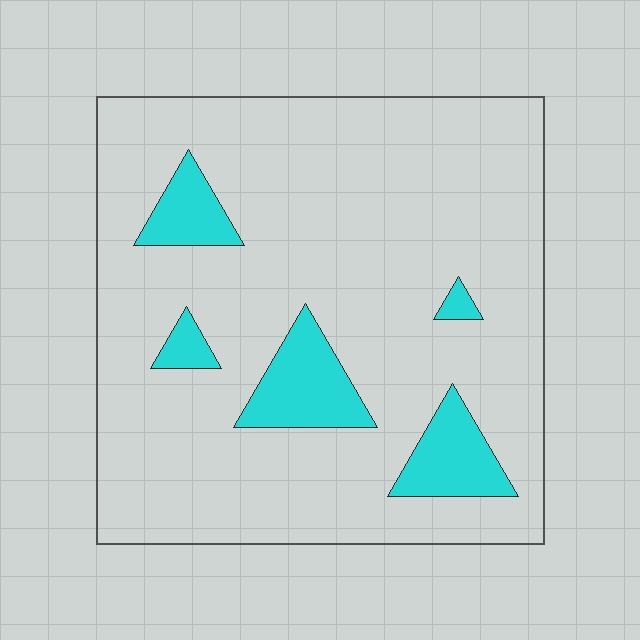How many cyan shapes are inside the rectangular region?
5.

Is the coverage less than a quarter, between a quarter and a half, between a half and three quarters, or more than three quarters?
Less than a quarter.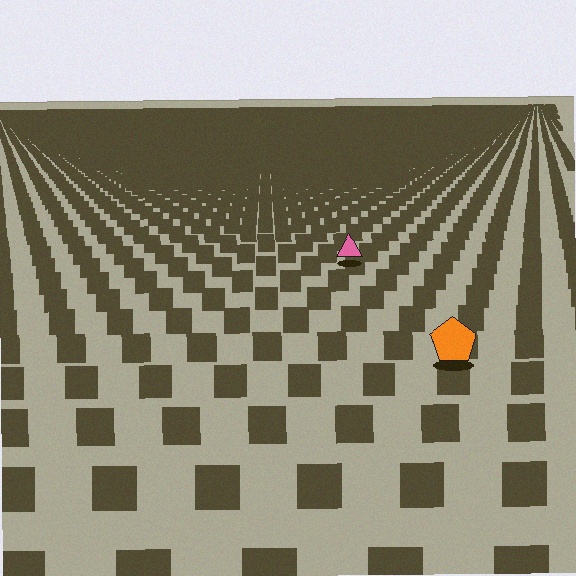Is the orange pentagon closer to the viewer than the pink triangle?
Yes. The orange pentagon is closer — you can tell from the texture gradient: the ground texture is coarser near it.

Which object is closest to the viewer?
The orange pentagon is closest. The texture marks near it are larger and more spread out.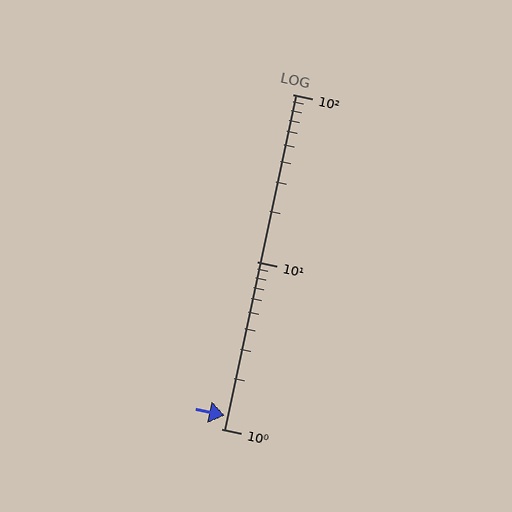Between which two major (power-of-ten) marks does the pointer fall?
The pointer is between 1 and 10.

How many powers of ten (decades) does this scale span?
The scale spans 2 decades, from 1 to 100.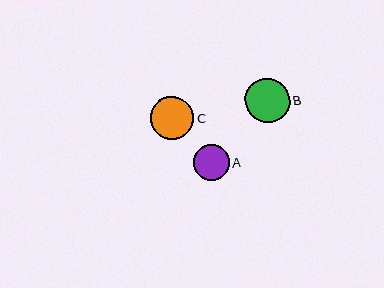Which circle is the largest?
Circle B is the largest with a size of approximately 45 pixels.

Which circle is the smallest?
Circle A is the smallest with a size of approximately 36 pixels.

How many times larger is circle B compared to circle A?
Circle B is approximately 1.2 times the size of circle A.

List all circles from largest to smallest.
From largest to smallest: B, C, A.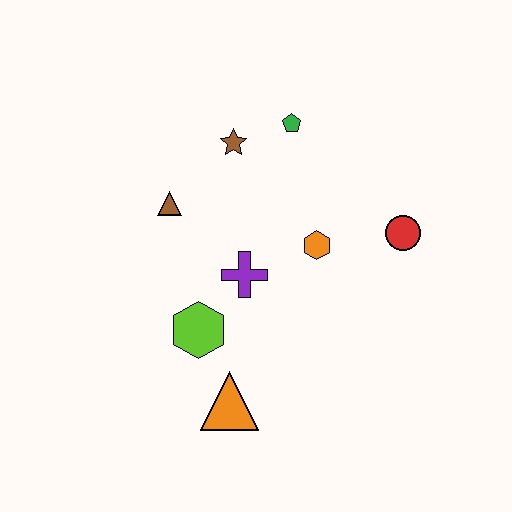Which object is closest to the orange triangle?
The lime hexagon is closest to the orange triangle.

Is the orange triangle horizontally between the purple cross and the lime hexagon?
Yes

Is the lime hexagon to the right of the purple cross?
No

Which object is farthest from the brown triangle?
The red circle is farthest from the brown triangle.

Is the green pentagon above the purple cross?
Yes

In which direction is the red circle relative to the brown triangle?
The red circle is to the right of the brown triangle.